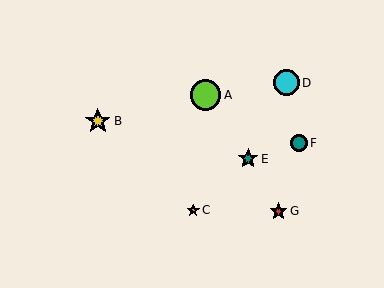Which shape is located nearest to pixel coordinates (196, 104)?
The lime circle (labeled A) at (206, 95) is nearest to that location.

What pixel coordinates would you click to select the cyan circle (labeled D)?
Click at (286, 83) to select the cyan circle D.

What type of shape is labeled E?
Shape E is a teal star.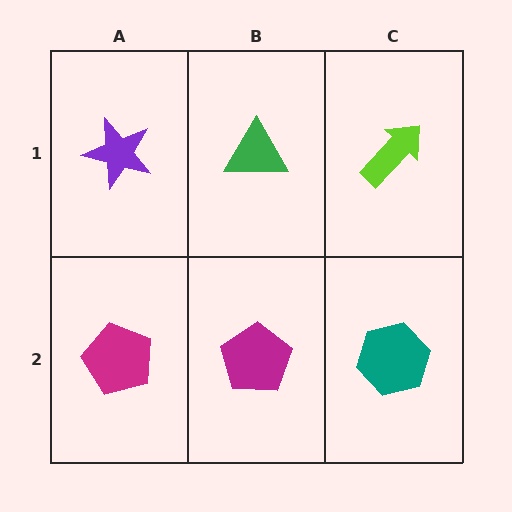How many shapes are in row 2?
3 shapes.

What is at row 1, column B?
A green triangle.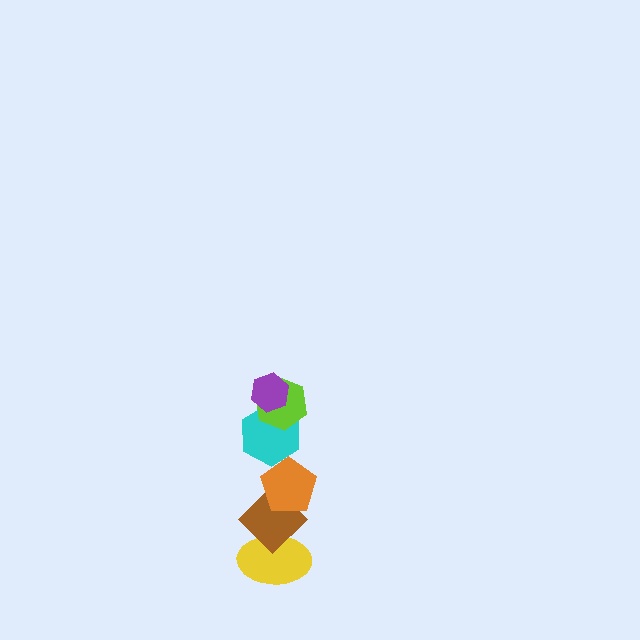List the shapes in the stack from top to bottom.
From top to bottom: the purple hexagon, the lime hexagon, the cyan hexagon, the orange pentagon, the brown diamond, the yellow ellipse.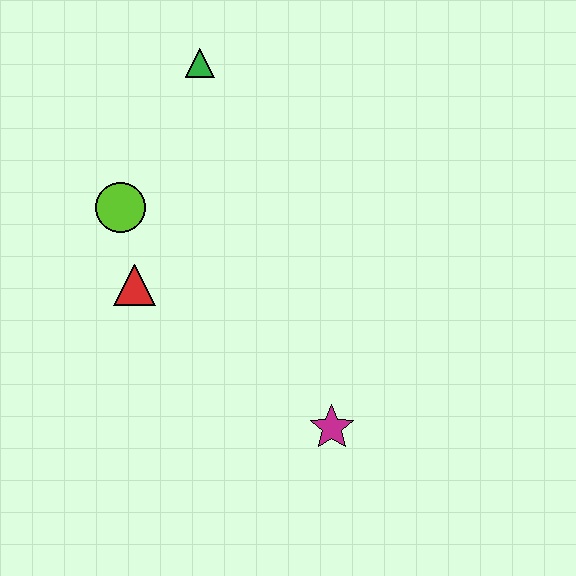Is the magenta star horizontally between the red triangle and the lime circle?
No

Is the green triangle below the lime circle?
No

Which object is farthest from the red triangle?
The magenta star is farthest from the red triangle.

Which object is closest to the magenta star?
The red triangle is closest to the magenta star.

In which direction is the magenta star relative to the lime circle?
The magenta star is below the lime circle.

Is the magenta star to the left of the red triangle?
No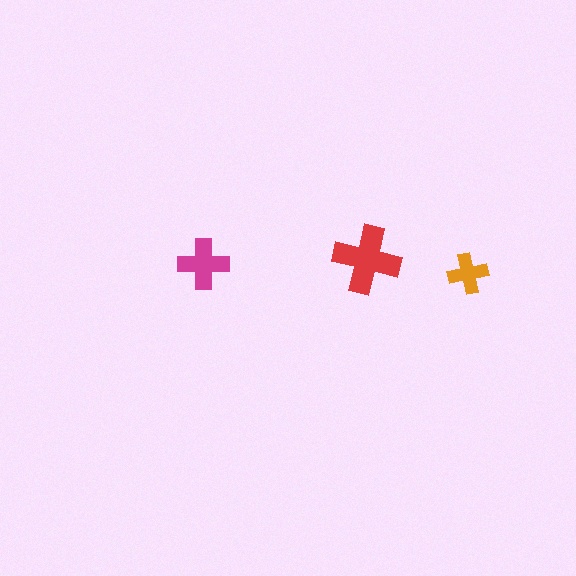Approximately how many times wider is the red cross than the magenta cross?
About 1.5 times wider.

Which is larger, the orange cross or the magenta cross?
The magenta one.